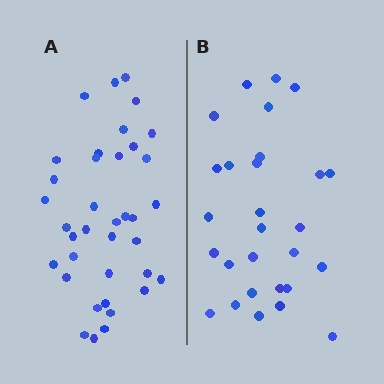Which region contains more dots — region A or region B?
Region A (the left region) has more dots.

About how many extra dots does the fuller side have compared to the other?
Region A has roughly 8 or so more dots than region B.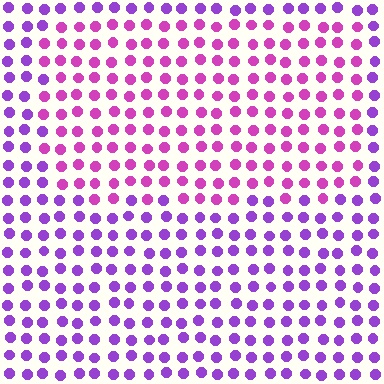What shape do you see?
I see a rectangle.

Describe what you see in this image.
The image is filled with small purple elements in a uniform arrangement. A rectangle-shaped region is visible where the elements are tinted to a slightly different hue, forming a subtle color boundary.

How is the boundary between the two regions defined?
The boundary is defined purely by a slight shift in hue (about 34 degrees). Spacing, size, and orientation are identical on both sides.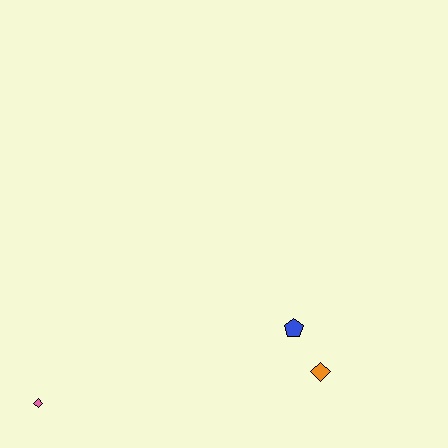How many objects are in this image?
There are 3 objects.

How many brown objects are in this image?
There are no brown objects.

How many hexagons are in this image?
There are no hexagons.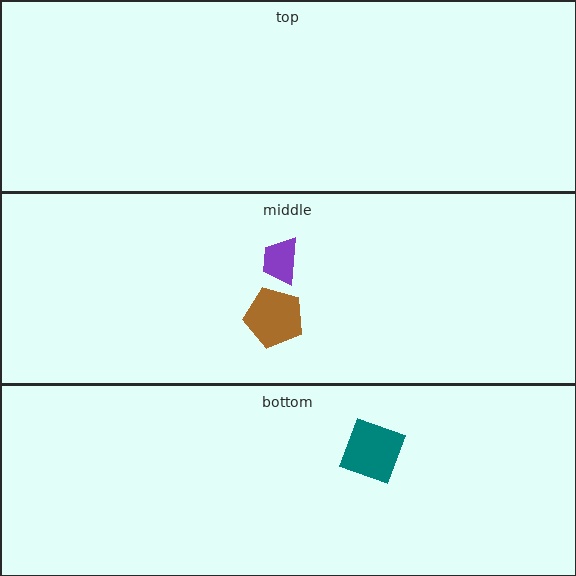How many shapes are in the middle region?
2.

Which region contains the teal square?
The bottom region.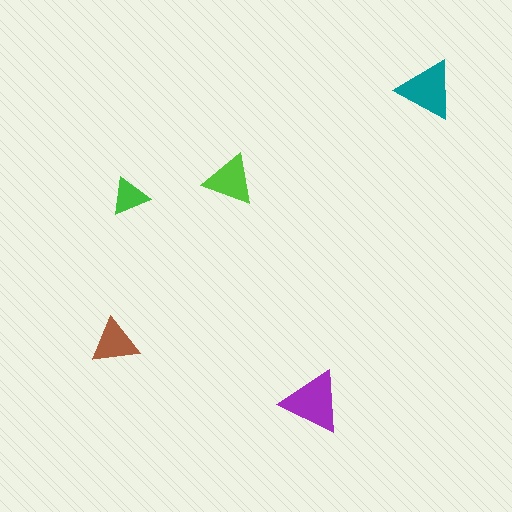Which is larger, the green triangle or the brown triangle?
The brown one.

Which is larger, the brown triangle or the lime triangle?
The lime one.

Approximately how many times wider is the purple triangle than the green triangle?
About 1.5 times wider.